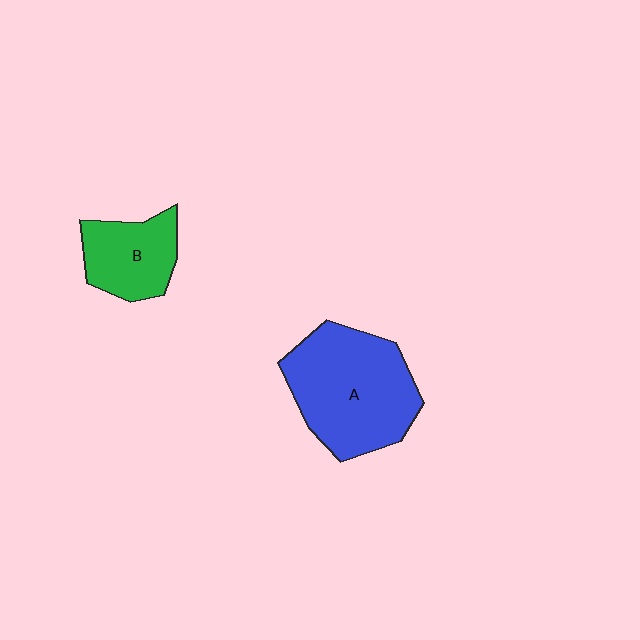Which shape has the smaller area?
Shape B (green).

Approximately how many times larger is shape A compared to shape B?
Approximately 1.9 times.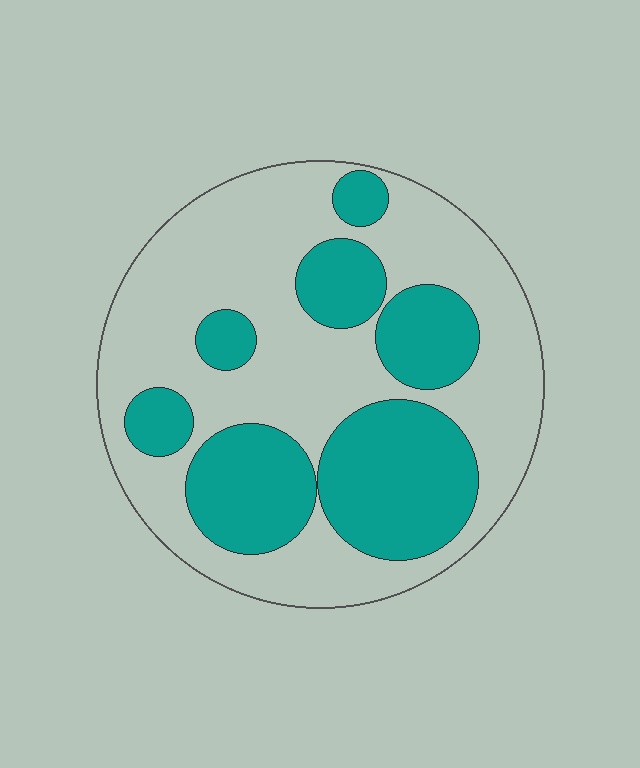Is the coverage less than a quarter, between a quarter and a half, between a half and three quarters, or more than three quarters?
Between a quarter and a half.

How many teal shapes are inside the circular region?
7.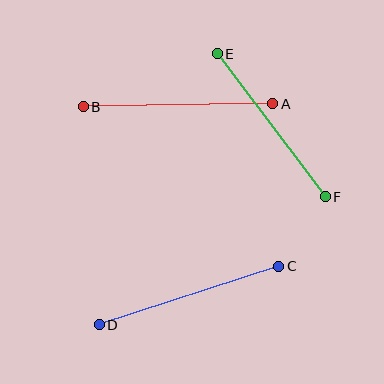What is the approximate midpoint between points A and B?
The midpoint is at approximately (178, 105) pixels.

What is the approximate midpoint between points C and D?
The midpoint is at approximately (189, 296) pixels.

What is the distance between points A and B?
The distance is approximately 189 pixels.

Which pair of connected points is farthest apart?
Points A and B are farthest apart.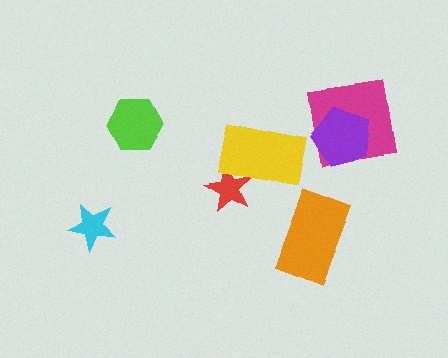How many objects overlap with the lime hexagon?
0 objects overlap with the lime hexagon.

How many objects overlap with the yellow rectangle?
1 object overlaps with the yellow rectangle.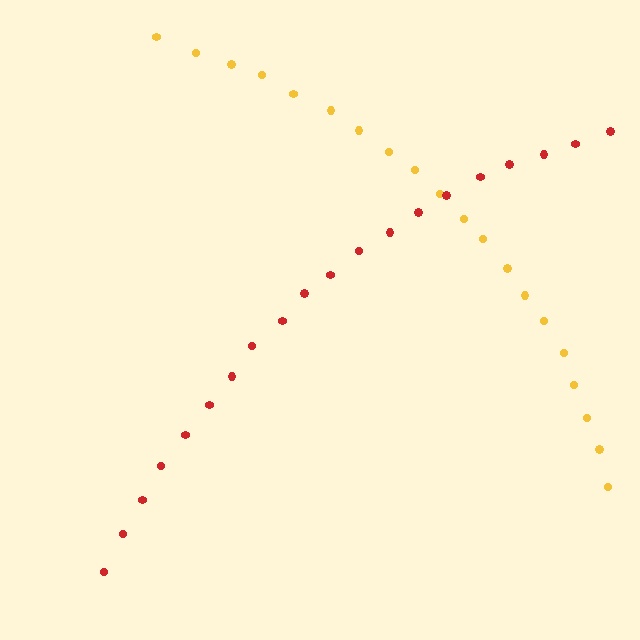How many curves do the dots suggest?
There are 2 distinct paths.